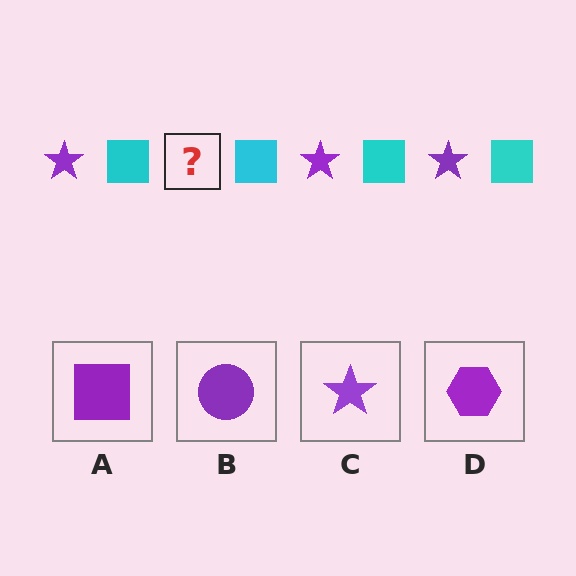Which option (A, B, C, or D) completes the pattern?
C.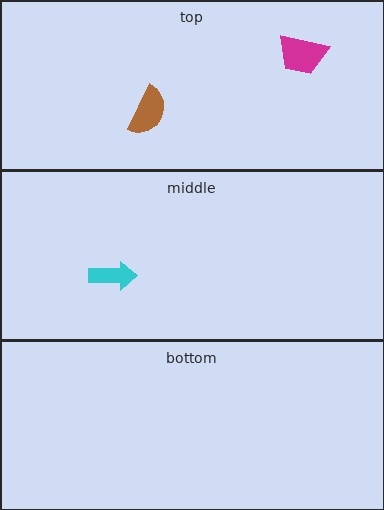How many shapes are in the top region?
2.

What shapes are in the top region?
The brown semicircle, the magenta trapezoid.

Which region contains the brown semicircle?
The top region.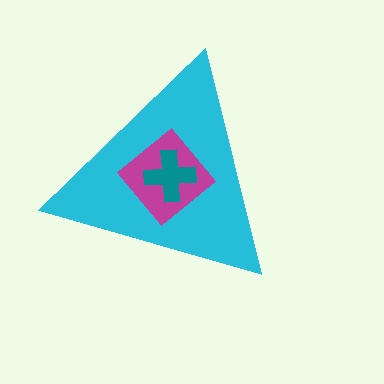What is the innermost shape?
The teal cross.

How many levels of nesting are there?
3.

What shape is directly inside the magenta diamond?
The teal cross.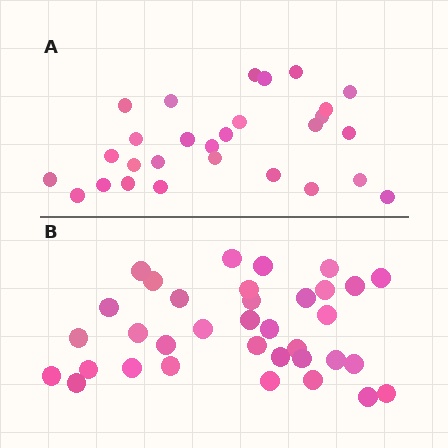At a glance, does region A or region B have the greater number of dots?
Region B (the bottom region) has more dots.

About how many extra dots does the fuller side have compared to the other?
Region B has roughly 8 or so more dots than region A.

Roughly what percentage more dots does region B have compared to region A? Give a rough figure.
About 25% more.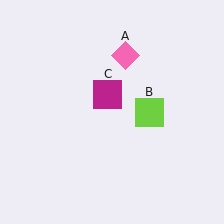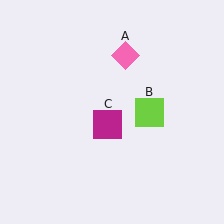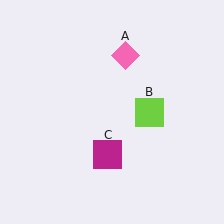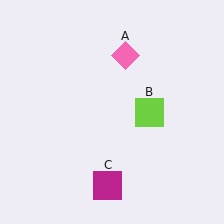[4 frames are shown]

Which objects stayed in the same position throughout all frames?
Pink diamond (object A) and lime square (object B) remained stationary.